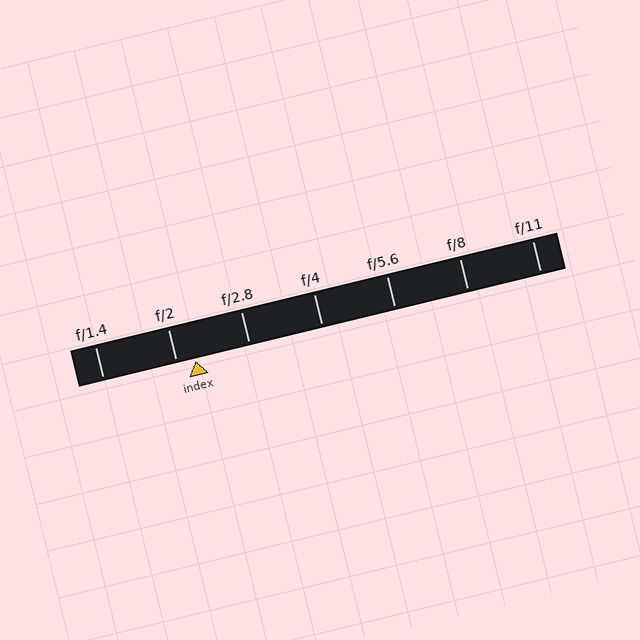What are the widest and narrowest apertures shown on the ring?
The widest aperture shown is f/1.4 and the narrowest is f/11.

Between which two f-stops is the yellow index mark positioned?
The index mark is between f/2 and f/2.8.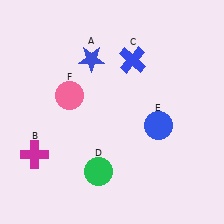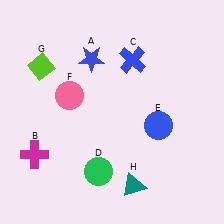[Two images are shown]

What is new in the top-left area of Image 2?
A lime diamond (G) was added in the top-left area of Image 2.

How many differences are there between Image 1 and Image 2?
There are 2 differences between the two images.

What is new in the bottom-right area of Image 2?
A teal triangle (H) was added in the bottom-right area of Image 2.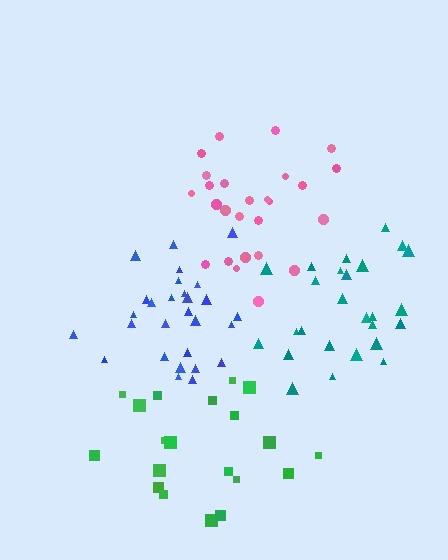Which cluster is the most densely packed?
Blue.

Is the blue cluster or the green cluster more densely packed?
Blue.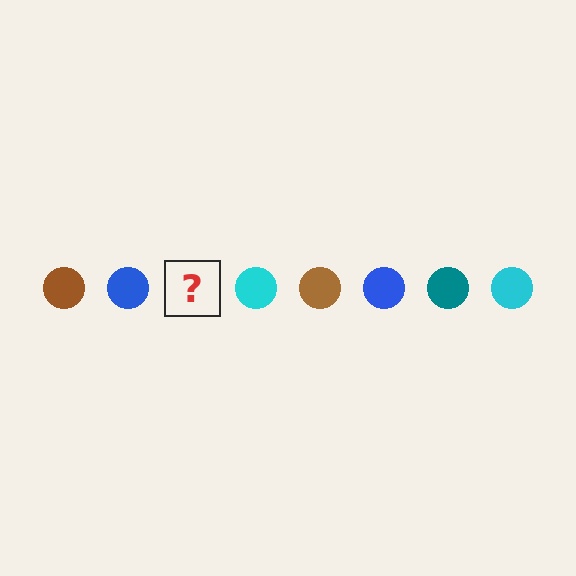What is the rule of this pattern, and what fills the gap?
The rule is that the pattern cycles through brown, blue, teal, cyan circles. The gap should be filled with a teal circle.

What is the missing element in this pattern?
The missing element is a teal circle.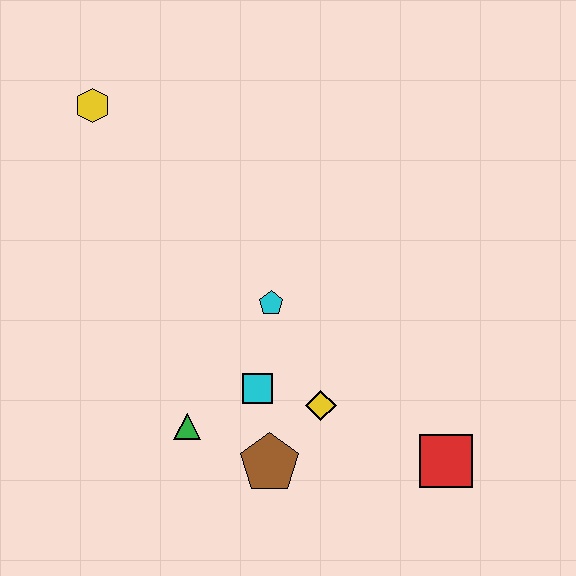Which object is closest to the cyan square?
The yellow diamond is closest to the cyan square.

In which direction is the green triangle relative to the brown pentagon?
The green triangle is to the left of the brown pentagon.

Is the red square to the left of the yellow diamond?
No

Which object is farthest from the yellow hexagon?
The red square is farthest from the yellow hexagon.